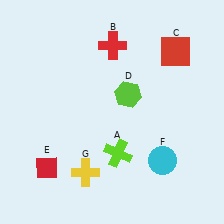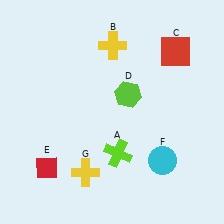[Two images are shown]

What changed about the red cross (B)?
In Image 1, B is red. In Image 2, it changed to yellow.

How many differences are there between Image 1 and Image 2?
There is 1 difference between the two images.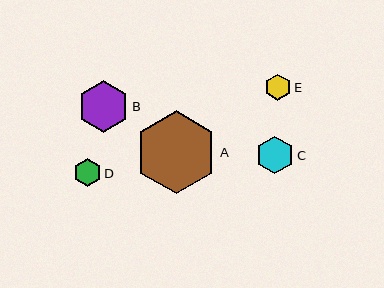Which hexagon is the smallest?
Hexagon E is the smallest with a size of approximately 26 pixels.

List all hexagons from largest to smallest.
From largest to smallest: A, B, C, D, E.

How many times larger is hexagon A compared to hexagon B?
Hexagon A is approximately 1.6 times the size of hexagon B.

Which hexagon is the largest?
Hexagon A is the largest with a size of approximately 83 pixels.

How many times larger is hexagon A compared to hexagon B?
Hexagon A is approximately 1.6 times the size of hexagon B.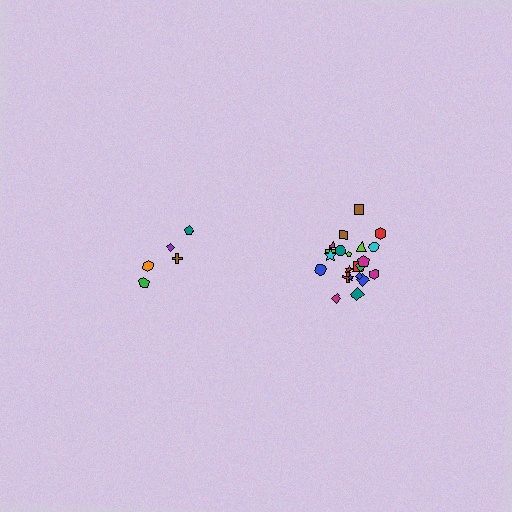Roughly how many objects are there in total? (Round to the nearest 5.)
Roughly 25 objects in total.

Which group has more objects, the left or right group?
The right group.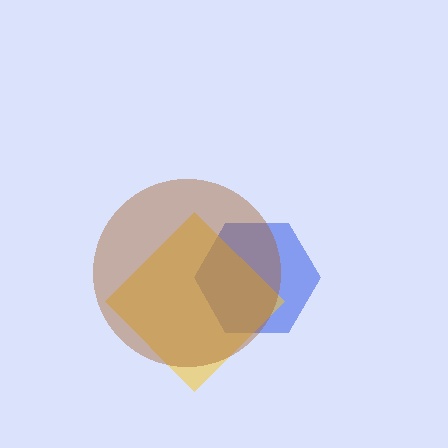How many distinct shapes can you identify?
There are 3 distinct shapes: a blue hexagon, a yellow diamond, a brown circle.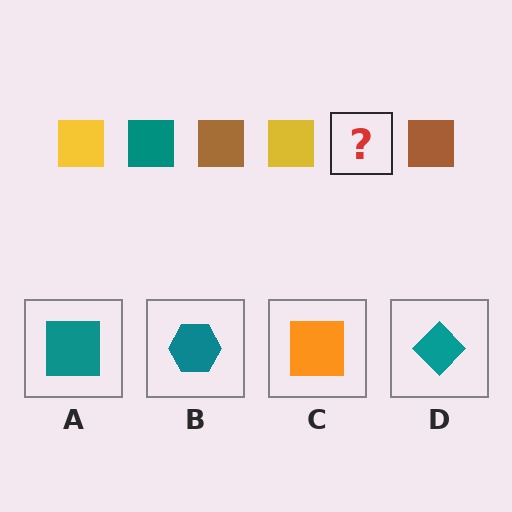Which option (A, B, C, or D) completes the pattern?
A.